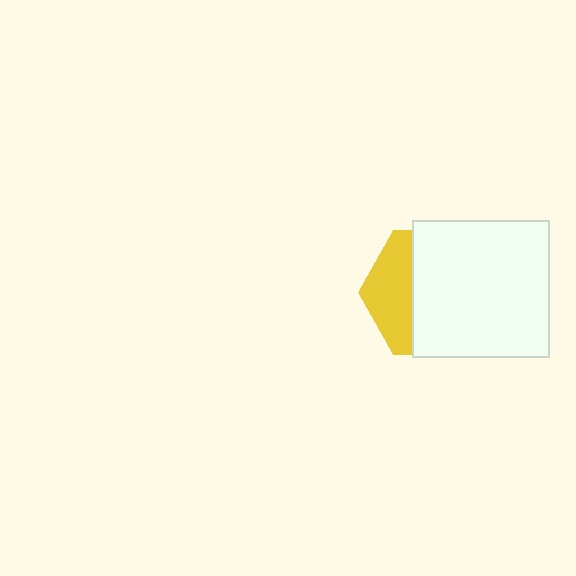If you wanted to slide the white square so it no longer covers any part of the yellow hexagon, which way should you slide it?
Slide it right — that is the most direct way to separate the two shapes.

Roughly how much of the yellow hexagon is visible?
A small part of it is visible (roughly 33%).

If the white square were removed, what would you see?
You would see the complete yellow hexagon.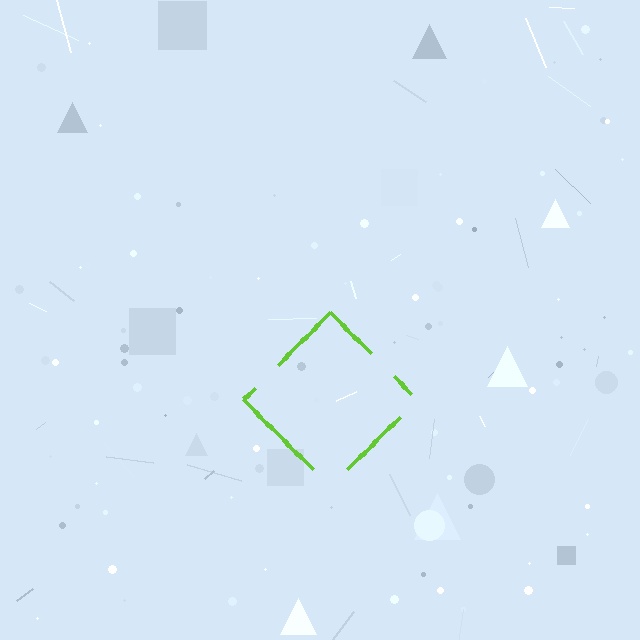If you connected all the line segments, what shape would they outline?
They would outline a diamond.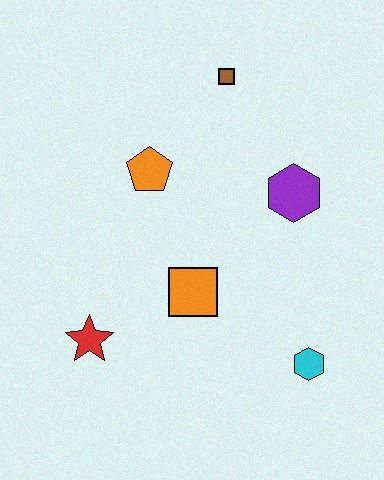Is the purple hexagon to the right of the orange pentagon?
Yes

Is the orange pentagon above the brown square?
No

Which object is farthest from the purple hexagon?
The red star is farthest from the purple hexagon.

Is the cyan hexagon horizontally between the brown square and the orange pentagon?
No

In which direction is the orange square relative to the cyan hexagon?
The orange square is to the left of the cyan hexagon.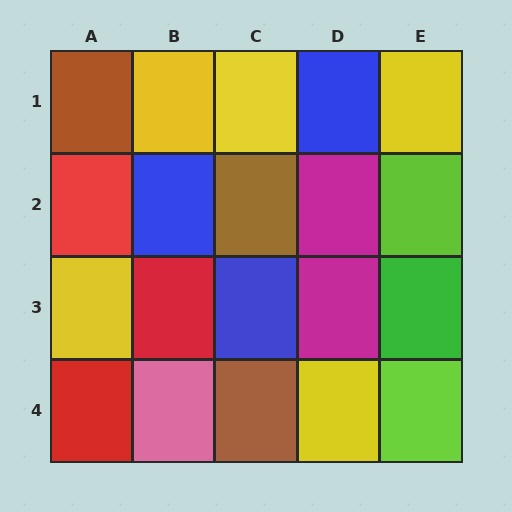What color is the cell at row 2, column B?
Blue.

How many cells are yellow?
5 cells are yellow.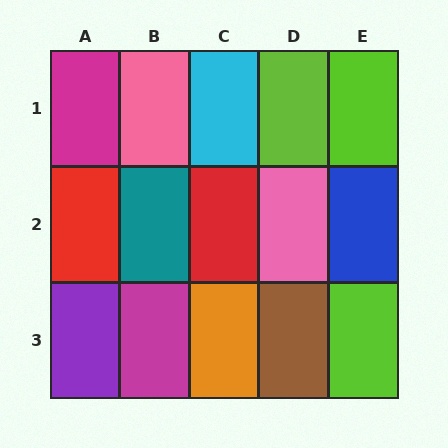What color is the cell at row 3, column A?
Purple.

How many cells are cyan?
1 cell is cyan.